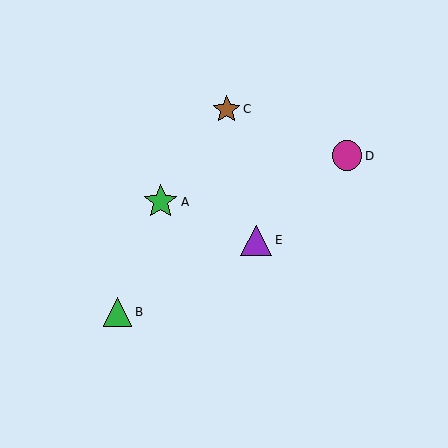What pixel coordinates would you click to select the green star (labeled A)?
Click at (161, 202) to select the green star A.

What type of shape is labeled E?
Shape E is a purple triangle.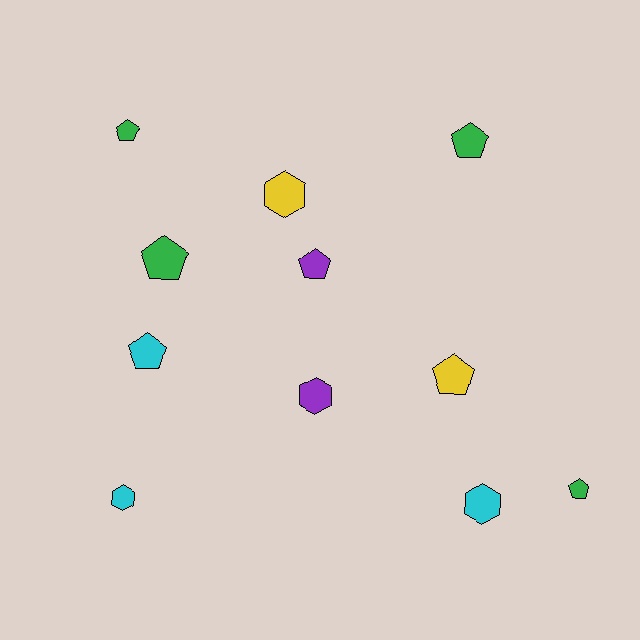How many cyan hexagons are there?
There are 2 cyan hexagons.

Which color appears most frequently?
Green, with 4 objects.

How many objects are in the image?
There are 11 objects.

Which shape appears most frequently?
Pentagon, with 7 objects.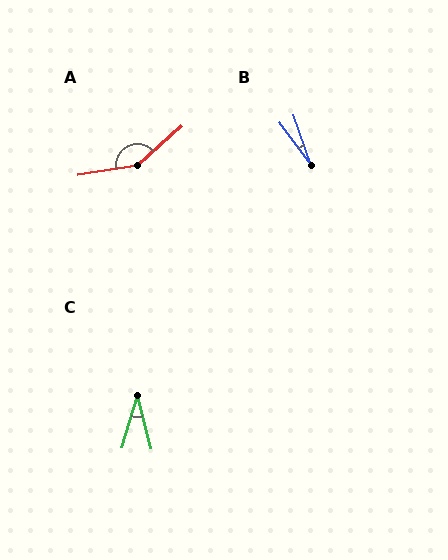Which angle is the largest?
A, at approximately 148 degrees.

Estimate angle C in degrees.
Approximately 30 degrees.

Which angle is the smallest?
B, at approximately 18 degrees.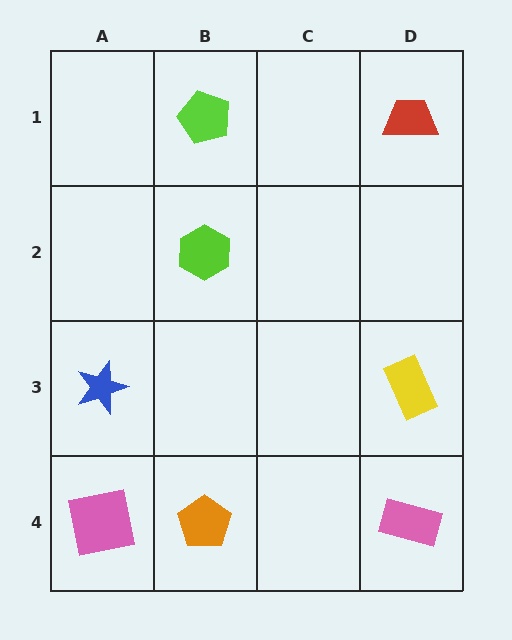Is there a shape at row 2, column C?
No, that cell is empty.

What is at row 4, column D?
A pink rectangle.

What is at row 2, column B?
A lime hexagon.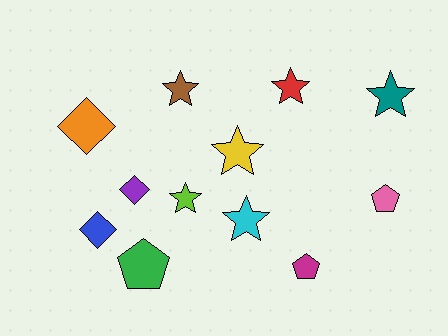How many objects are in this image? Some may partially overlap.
There are 12 objects.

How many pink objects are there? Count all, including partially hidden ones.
There is 1 pink object.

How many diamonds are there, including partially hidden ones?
There are 3 diamonds.